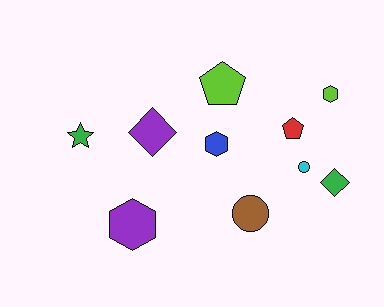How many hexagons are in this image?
There are 3 hexagons.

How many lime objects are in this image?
There are 2 lime objects.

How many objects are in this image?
There are 10 objects.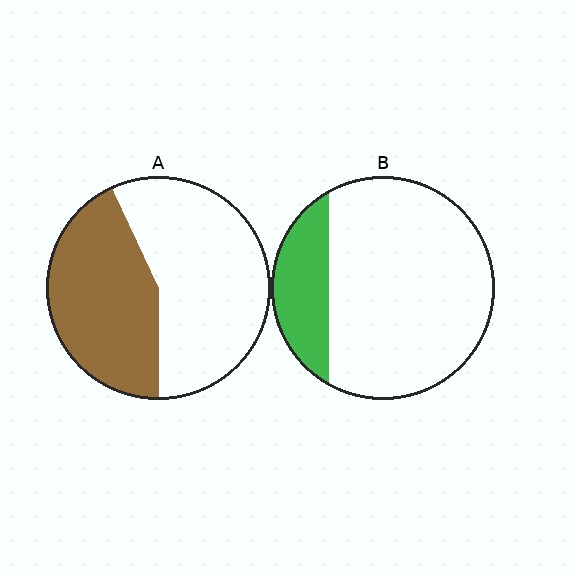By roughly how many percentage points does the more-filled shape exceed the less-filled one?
By roughly 25 percentage points (A over B).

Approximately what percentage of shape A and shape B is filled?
A is approximately 45% and B is approximately 20%.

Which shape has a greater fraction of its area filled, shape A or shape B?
Shape A.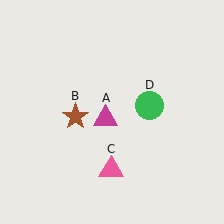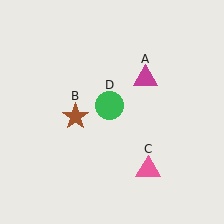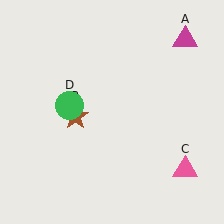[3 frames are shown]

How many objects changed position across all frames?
3 objects changed position: magenta triangle (object A), pink triangle (object C), green circle (object D).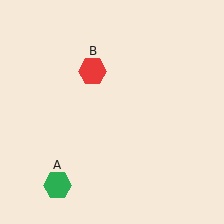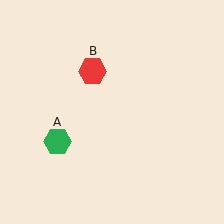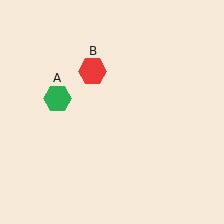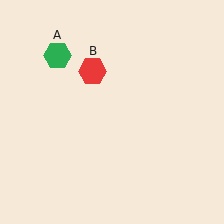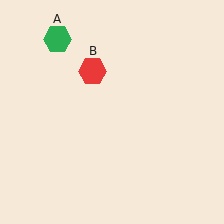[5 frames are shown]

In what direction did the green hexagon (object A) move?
The green hexagon (object A) moved up.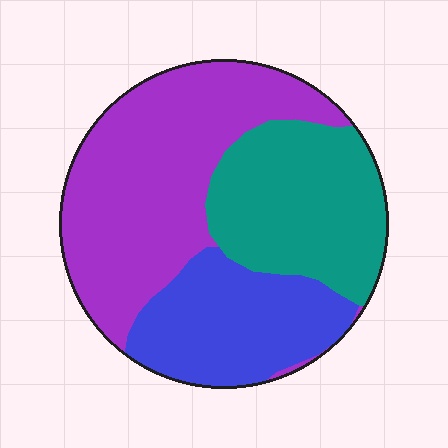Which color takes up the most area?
Purple, at roughly 45%.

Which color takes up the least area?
Blue, at roughly 25%.